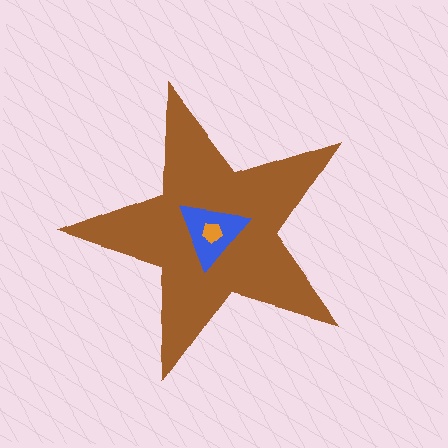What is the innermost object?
The orange pentagon.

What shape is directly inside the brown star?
The blue triangle.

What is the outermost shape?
The brown star.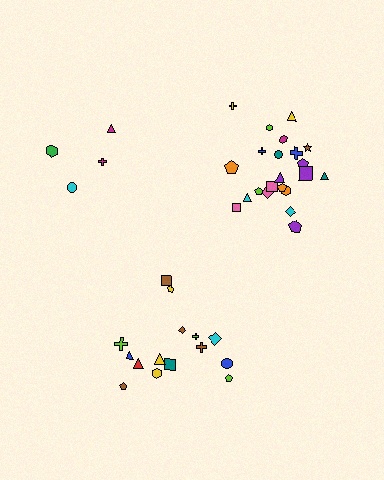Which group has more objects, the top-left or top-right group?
The top-right group.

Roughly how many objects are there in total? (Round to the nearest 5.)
Roughly 40 objects in total.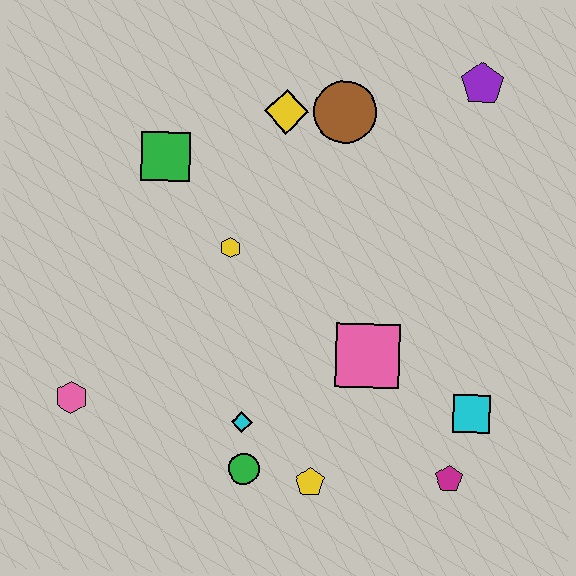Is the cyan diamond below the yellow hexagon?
Yes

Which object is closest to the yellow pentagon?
The green circle is closest to the yellow pentagon.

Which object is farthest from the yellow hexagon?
The magenta pentagon is farthest from the yellow hexagon.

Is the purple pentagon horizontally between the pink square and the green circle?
No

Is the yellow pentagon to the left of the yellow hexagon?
No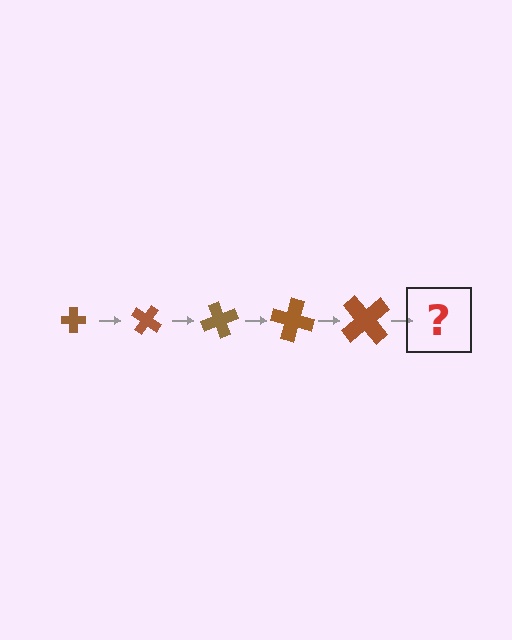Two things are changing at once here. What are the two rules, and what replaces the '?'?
The two rules are that the cross grows larger each step and it rotates 35 degrees each step. The '?' should be a cross, larger than the previous one and rotated 175 degrees from the start.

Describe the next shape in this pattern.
It should be a cross, larger than the previous one and rotated 175 degrees from the start.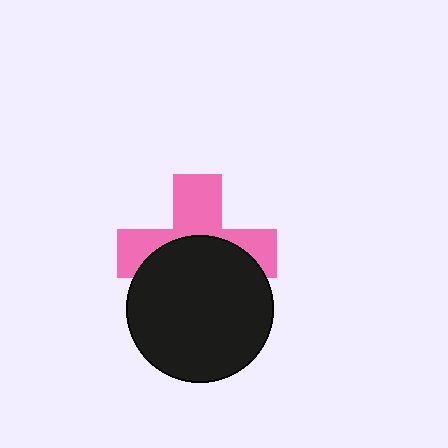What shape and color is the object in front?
The object in front is a black circle.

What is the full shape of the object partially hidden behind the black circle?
The partially hidden object is a pink cross.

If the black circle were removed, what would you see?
You would see the complete pink cross.